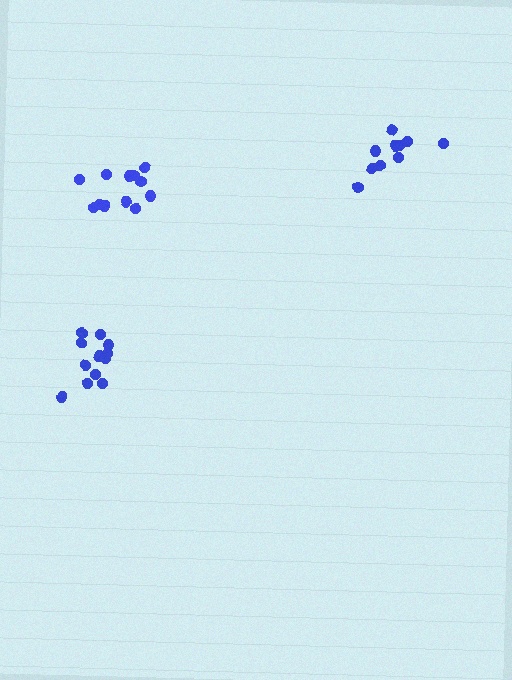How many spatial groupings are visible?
There are 3 spatial groupings.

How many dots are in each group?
Group 1: 12 dots, Group 2: 12 dots, Group 3: 10 dots (34 total).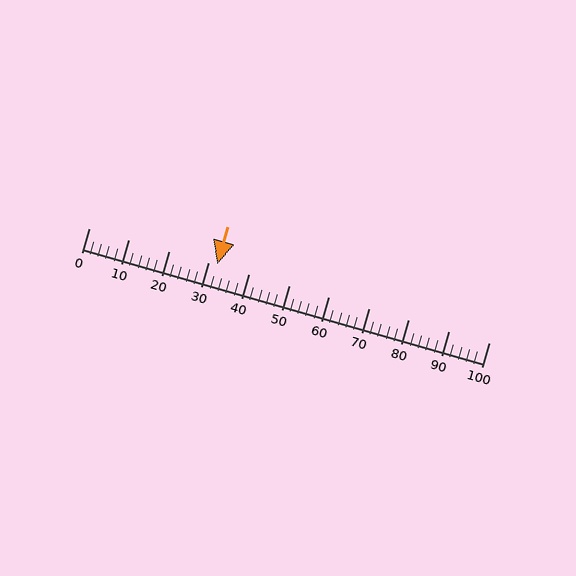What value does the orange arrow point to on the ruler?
The orange arrow points to approximately 32.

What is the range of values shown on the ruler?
The ruler shows values from 0 to 100.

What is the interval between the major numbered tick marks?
The major tick marks are spaced 10 units apart.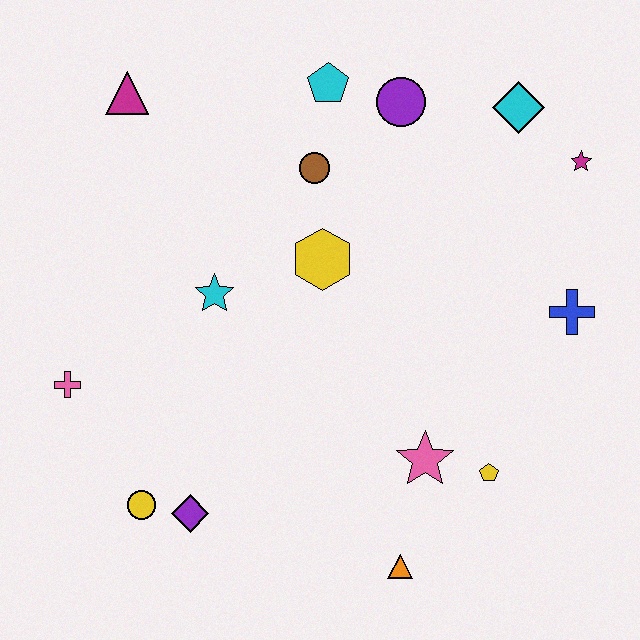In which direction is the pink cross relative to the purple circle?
The pink cross is to the left of the purple circle.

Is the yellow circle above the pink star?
No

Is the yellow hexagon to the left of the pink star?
Yes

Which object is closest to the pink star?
The yellow pentagon is closest to the pink star.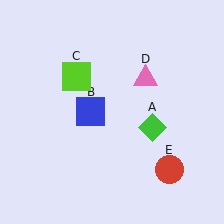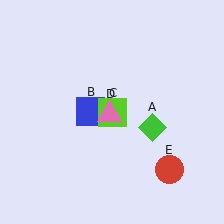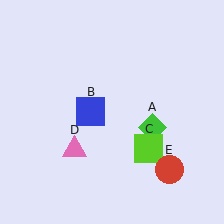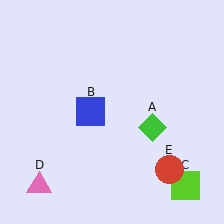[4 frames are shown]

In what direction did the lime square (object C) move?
The lime square (object C) moved down and to the right.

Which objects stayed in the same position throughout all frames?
Green diamond (object A) and blue square (object B) and red circle (object E) remained stationary.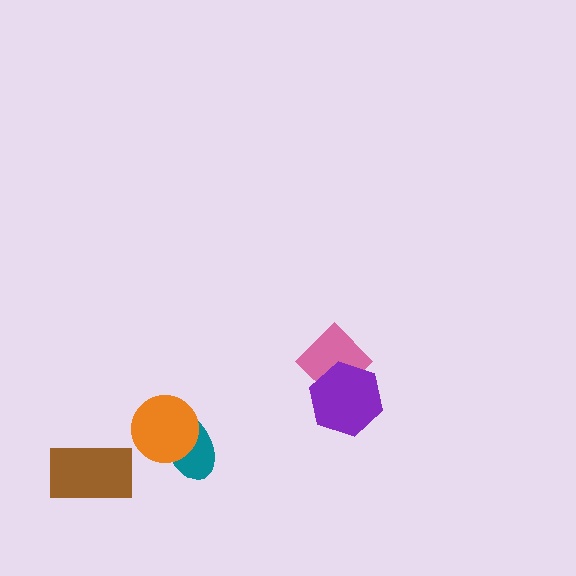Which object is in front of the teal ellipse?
The orange circle is in front of the teal ellipse.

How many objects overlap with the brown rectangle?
0 objects overlap with the brown rectangle.